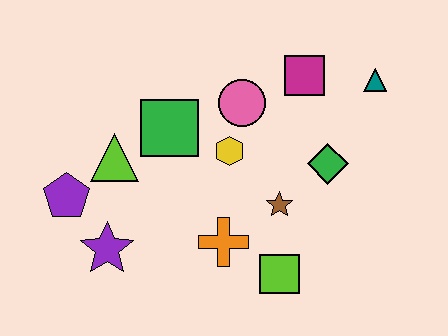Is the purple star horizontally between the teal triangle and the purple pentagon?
Yes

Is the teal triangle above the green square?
Yes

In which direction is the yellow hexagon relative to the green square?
The yellow hexagon is to the right of the green square.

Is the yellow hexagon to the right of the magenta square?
No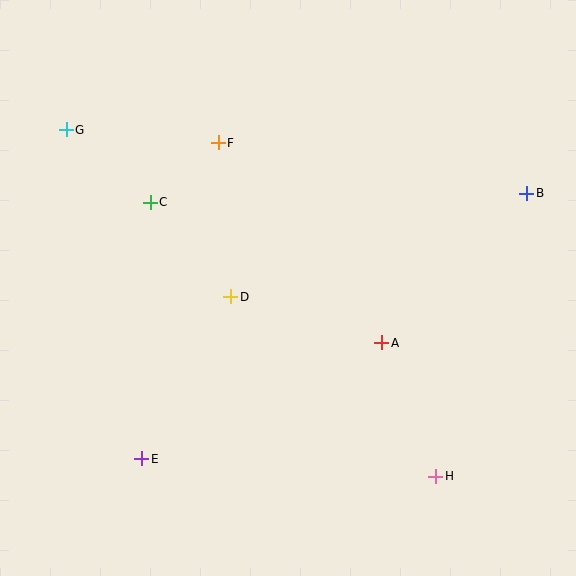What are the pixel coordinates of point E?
Point E is at (142, 459).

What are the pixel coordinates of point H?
Point H is at (436, 476).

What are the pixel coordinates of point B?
Point B is at (527, 193).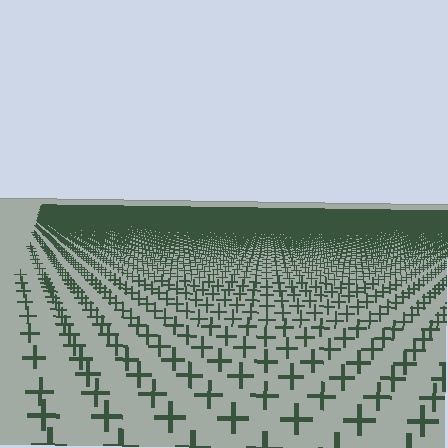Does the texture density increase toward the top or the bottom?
Density increases toward the top.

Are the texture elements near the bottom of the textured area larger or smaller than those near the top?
Larger. Near the bottom, elements are closer to the viewer and appear at a bigger on-screen size.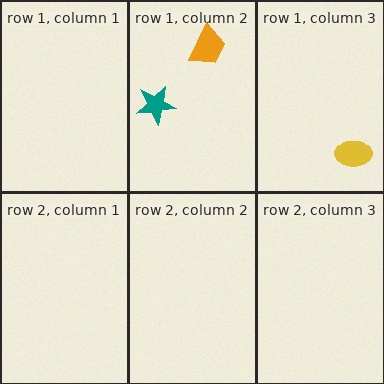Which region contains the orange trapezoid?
The row 1, column 2 region.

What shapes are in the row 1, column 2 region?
The orange trapezoid, the teal star.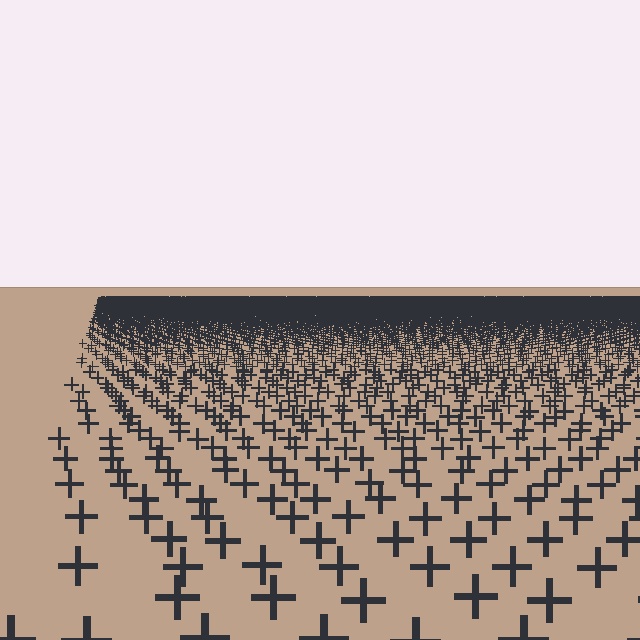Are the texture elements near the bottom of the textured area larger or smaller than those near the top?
Larger. Near the bottom, elements are closer to the viewer and appear at a bigger on-screen size.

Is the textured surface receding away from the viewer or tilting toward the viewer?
The surface is receding away from the viewer. Texture elements get smaller and denser toward the top.